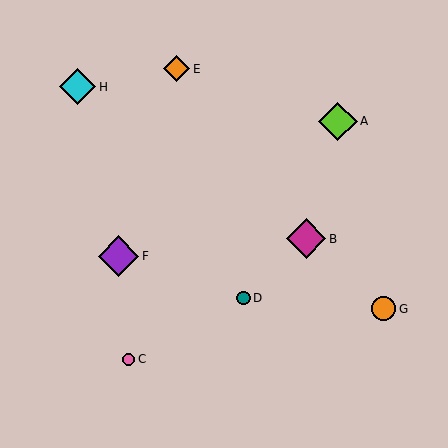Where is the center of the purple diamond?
The center of the purple diamond is at (119, 256).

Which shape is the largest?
The purple diamond (labeled F) is the largest.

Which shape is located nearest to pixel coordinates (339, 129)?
The lime diamond (labeled A) at (338, 121) is nearest to that location.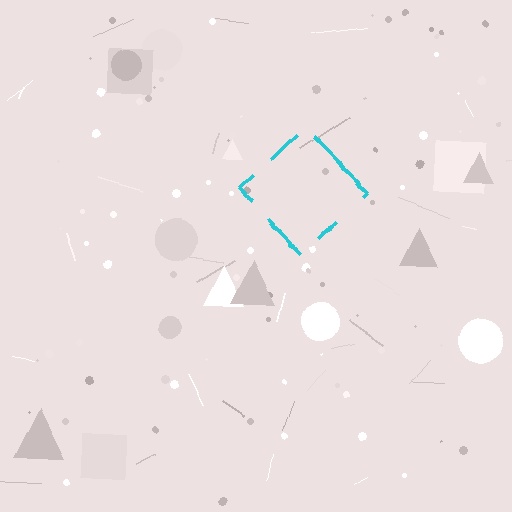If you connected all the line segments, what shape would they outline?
They would outline a diamond.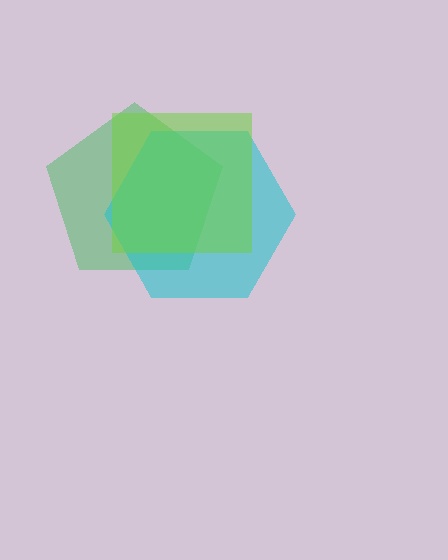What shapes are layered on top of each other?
The layered shapes are: a green pentagon, a cyan hexagon, a lime square.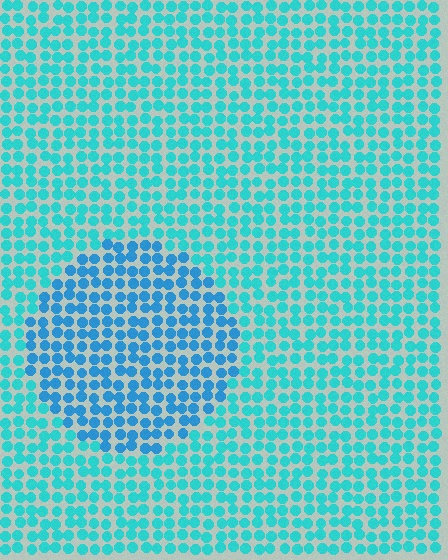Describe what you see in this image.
The image is filled with small cyan elements in a uniform arrangement. A circle-shaped region is visible where the elements are tinted to a slightly different hue, forming a subtle color boundary.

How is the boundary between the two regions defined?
The boundary is defined purely by a slight shift in hue (about 25 degrees). Spacing, size, and orientation are identical on both sides.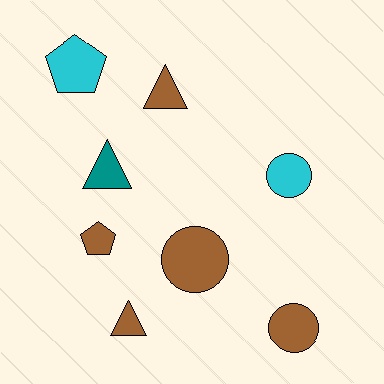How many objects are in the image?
There are 8 objects.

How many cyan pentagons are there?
There is 1 cyan pentagon.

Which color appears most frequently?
Brown, with 5 objects.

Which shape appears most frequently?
Circle, with 3 objects.